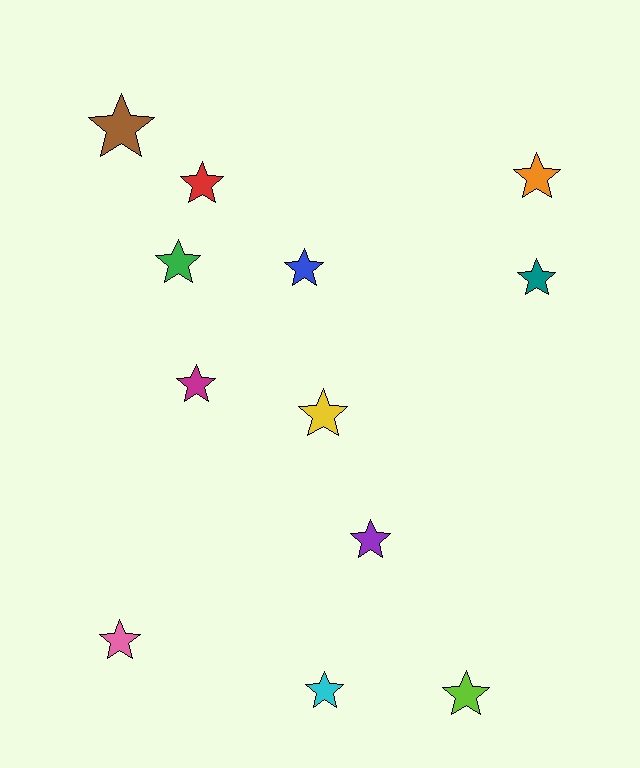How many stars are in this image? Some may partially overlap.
There are 12 stars.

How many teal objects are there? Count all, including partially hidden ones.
There is 1 teal object.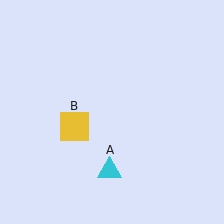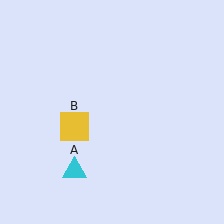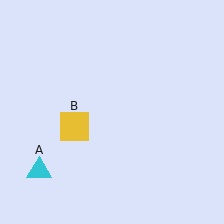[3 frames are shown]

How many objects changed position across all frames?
1 object changed position: cyan triangle (object A).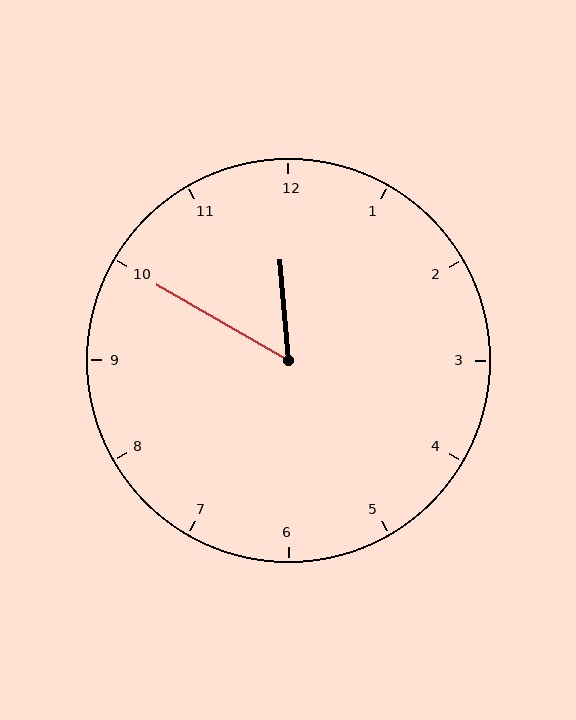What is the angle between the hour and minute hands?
Approximately 55 degrees.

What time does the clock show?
11:50.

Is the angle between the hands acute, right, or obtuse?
It is acute.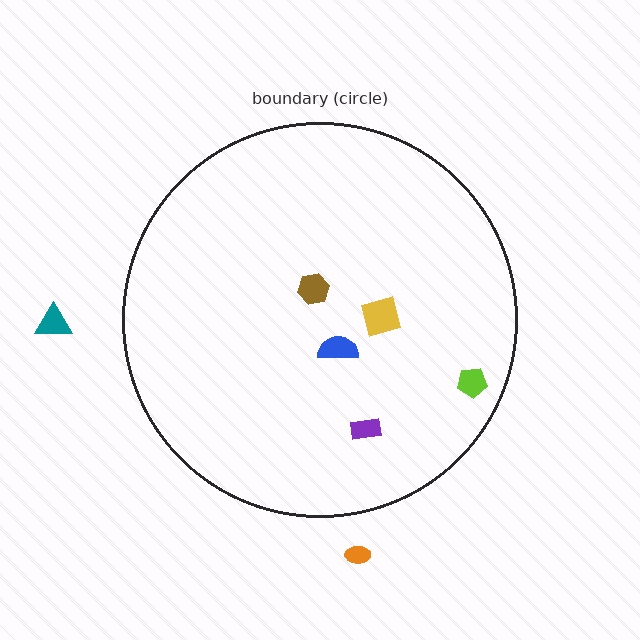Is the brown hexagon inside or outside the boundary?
Inside.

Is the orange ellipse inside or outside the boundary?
Outside.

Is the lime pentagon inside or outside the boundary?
Inside.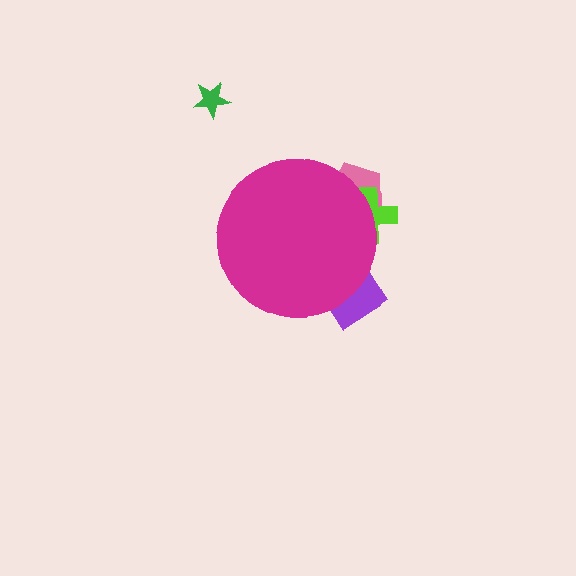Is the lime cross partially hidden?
Yes, the lime cross is partially hidden behind the magenta circle.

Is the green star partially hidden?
No, the green star is fully visible.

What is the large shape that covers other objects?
A magenta circle.